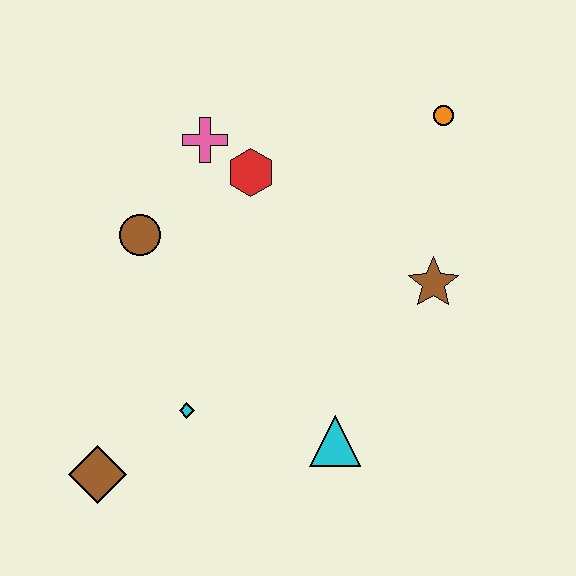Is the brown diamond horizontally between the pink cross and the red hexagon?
No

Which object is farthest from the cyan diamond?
The orange circle is farthest from the cyan diamond.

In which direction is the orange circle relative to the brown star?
The orange circle is above the brown star.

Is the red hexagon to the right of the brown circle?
Yes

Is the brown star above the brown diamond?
Yes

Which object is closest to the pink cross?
The red hexagon is closest to the pink cross.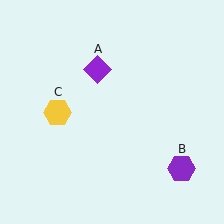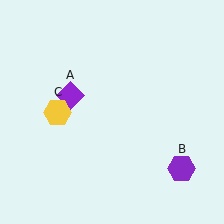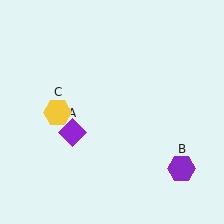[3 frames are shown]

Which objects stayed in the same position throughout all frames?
Purple hexagon (object B) and yellow hexagon (object C) remained stationary.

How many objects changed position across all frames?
1 object changed position: purple diamond (object A).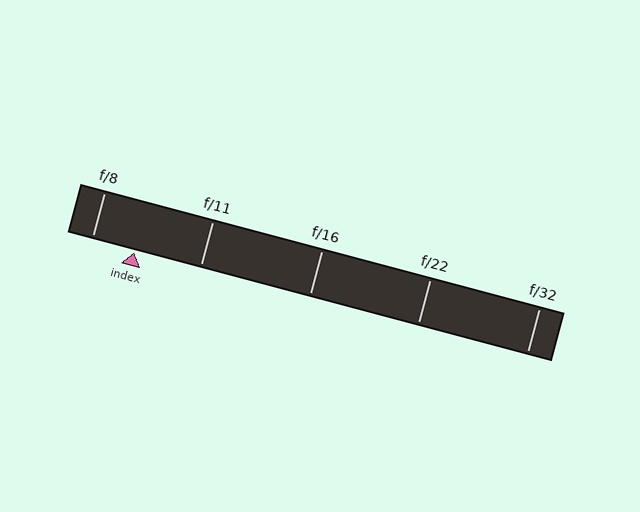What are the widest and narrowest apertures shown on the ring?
The widest aperture shown is f/8 and the narrowest is f/32.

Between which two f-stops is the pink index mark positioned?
The index mark is between f/8 and f/11.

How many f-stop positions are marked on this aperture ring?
There are 5 f-stop positions marked.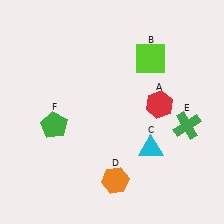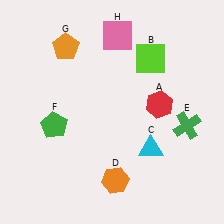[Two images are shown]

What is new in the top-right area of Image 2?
A pink square (H) was added in the top-right area of Image 2.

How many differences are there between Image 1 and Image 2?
There are 2 differences between the two images.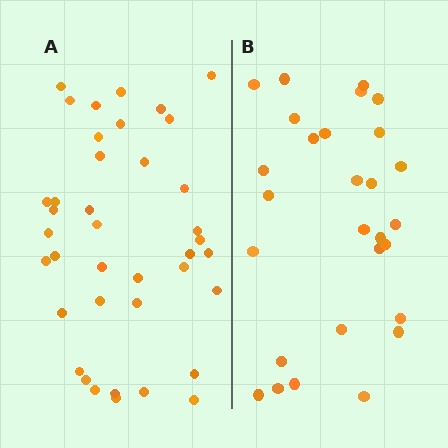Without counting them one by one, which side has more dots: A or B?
Region A (the left region) has more dots.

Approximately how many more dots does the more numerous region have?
Region A has roughly 12 or so more dots than region B.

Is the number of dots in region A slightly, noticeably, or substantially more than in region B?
Region A has noticeably more, but not dramatically so. The ratio is roughly 1.4 to 1.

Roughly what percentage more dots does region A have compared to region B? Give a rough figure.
About 40% more.